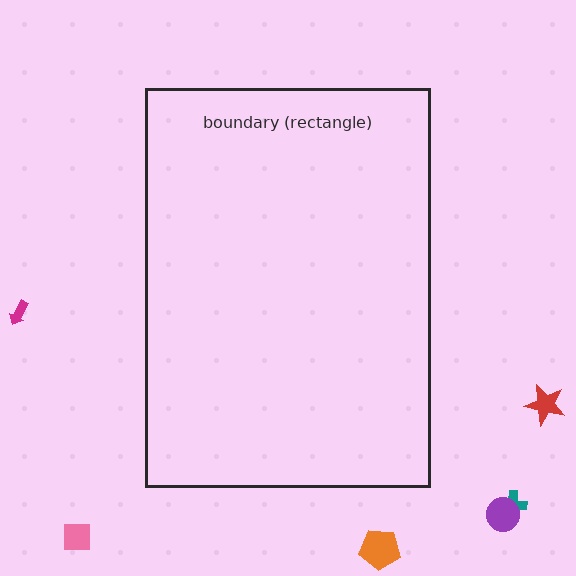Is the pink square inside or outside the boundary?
Outside.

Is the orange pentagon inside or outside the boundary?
Outside.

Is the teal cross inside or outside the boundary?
Outside.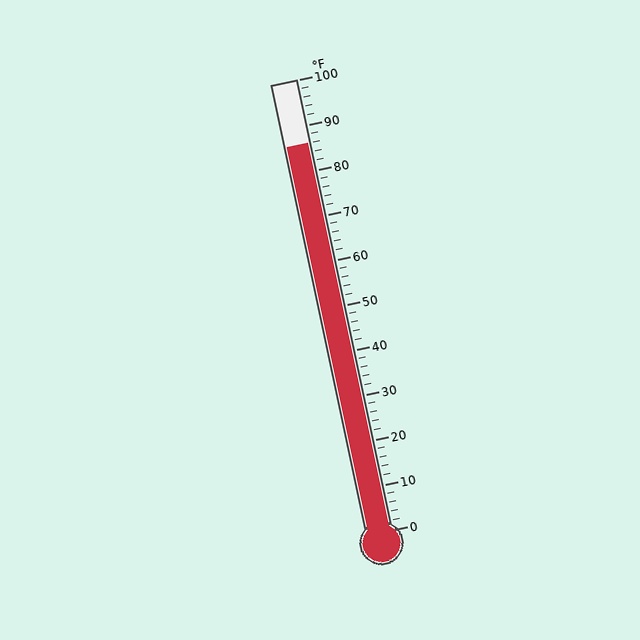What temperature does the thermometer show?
The thermometer shows approximately 86°F.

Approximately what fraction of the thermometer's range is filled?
The thermometer is filled to approximately 85% of its range.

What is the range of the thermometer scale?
The thermometer scale ranges from 0°F to 100°F.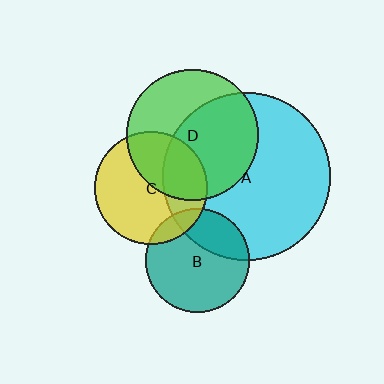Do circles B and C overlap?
Yes.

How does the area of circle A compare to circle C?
Approximately 2.2 times.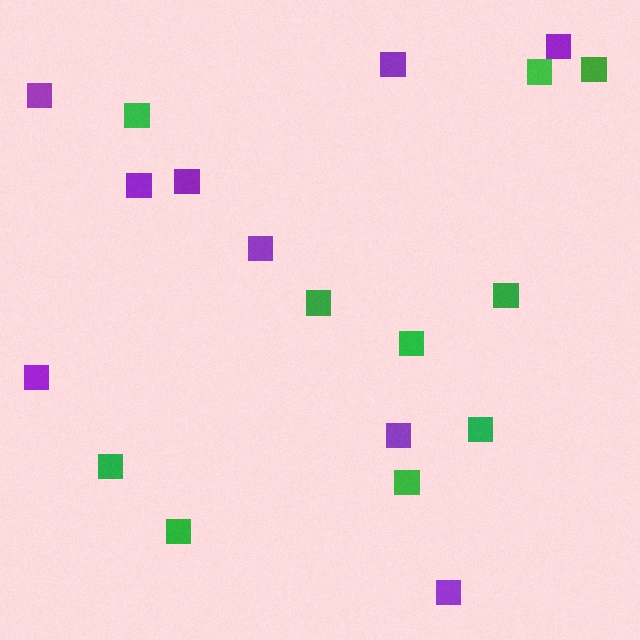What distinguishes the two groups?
There are 2 groups: one group of purple squares (9) and one group of green squares (10).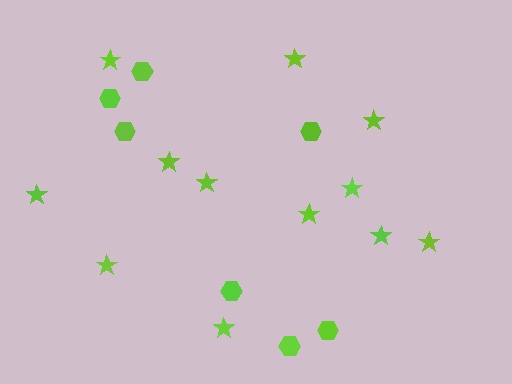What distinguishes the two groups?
There are 2 groups: one group of hexagons (7) and one group of stars (12).